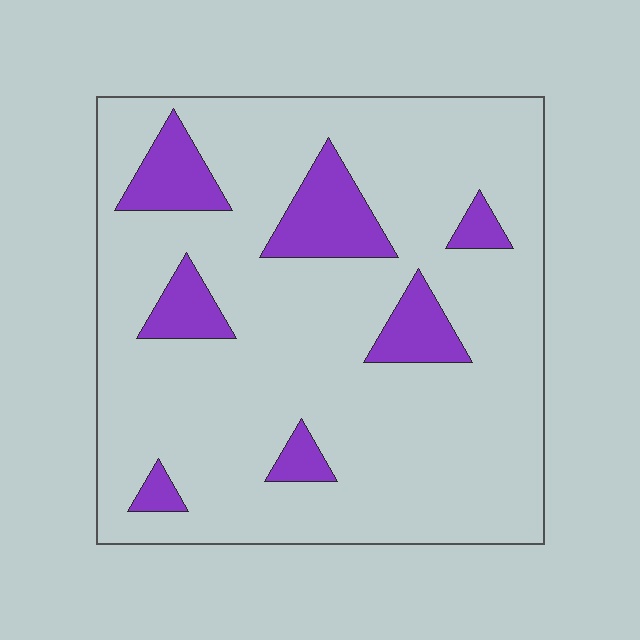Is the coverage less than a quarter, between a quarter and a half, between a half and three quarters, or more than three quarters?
Less than a quarter.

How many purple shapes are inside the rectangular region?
7.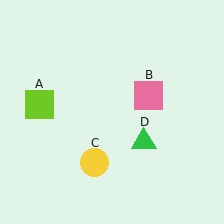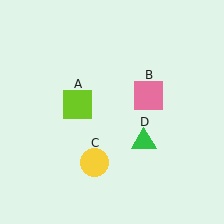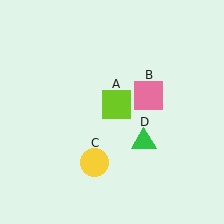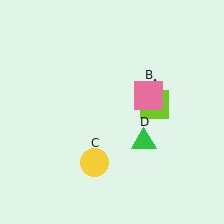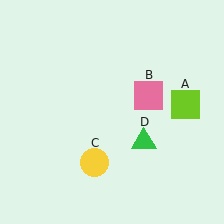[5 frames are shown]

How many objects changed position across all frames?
1 object changed position: lime square (object A).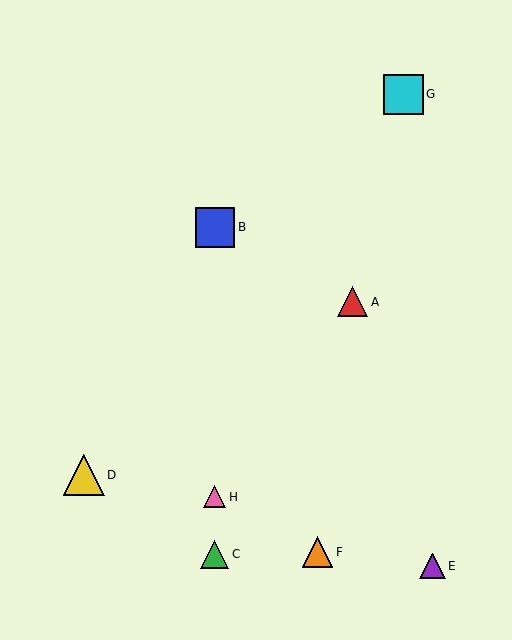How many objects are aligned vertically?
3 objects (B, C, H) are aligned vertically.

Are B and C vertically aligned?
Yes, both are at x≈215.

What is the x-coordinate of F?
Object F is at x≈318.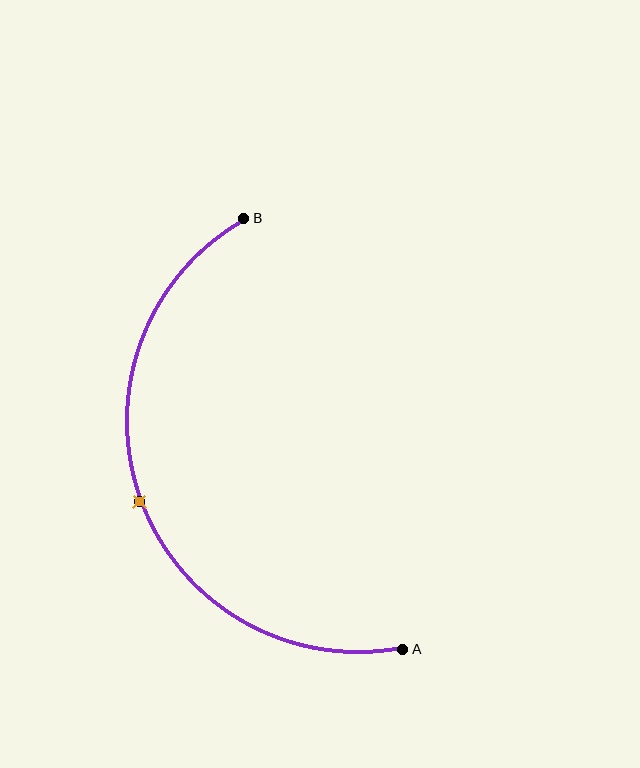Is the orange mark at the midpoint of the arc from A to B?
Yes. The orange mark lies on the arc at equal arc-length from both A and B — it is the arc midpoint.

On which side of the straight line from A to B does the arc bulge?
The arc bulges to the left of the straight line connecting A and B.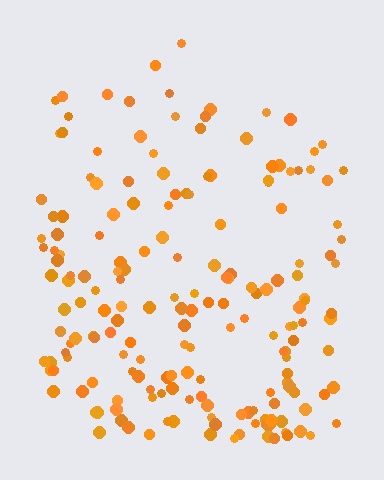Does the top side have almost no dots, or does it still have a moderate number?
Still a moderate number, just noticeably fewer than the bottom.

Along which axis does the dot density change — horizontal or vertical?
Vertical.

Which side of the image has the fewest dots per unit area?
The top.